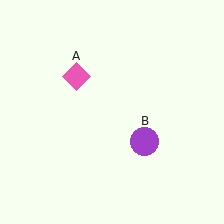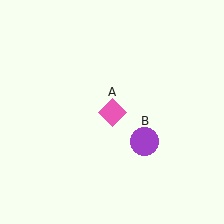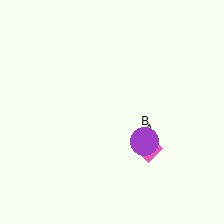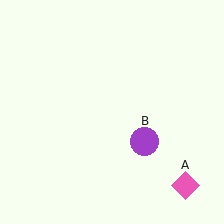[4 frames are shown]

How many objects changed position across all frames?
1 object changed position: pink diamond (object A).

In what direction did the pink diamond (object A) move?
The pink diamond (object A) moved down and to the right.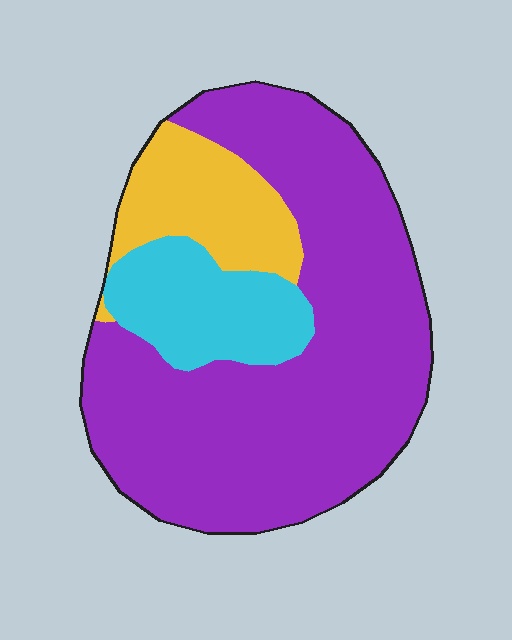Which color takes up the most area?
Purple, at roughly 70%.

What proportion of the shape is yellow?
Yellow takes up less than a quarter of the shape.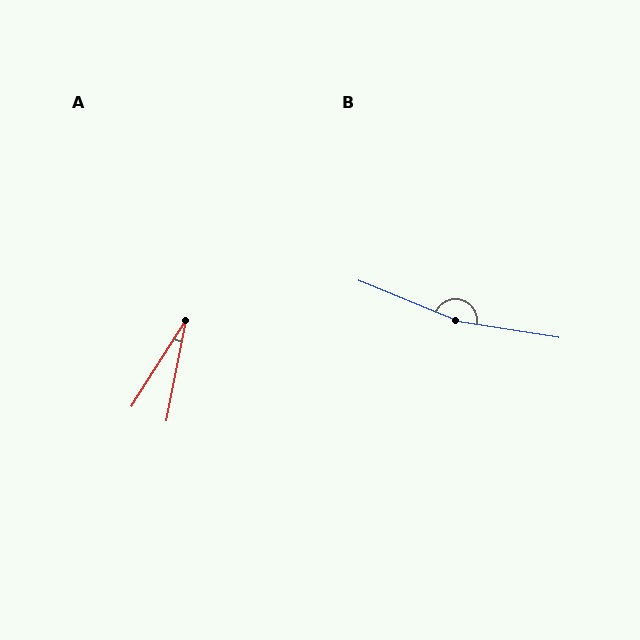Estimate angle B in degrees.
Approximately 167 degrees.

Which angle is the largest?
B, at approximately 167 degrees.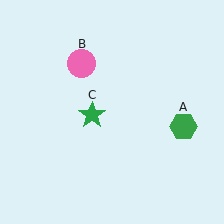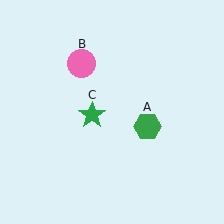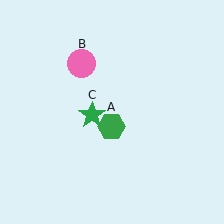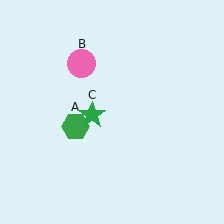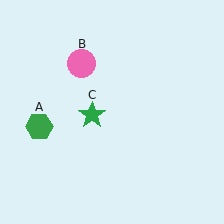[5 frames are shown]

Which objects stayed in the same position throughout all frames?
Pink circle (object B) and green star (object C) remained stationary.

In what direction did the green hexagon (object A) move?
The green hexagon (object A) moved left.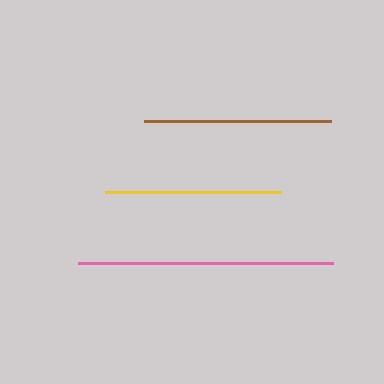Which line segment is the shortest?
The yellow line is the shortest at approximately 176 pixels.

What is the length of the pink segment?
The pink segment is approximately 255 pixels long.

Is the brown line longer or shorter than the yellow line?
The brown line is longer than the yellow line.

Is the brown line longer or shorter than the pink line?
The pink line is longer than the brown line.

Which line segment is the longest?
The pink line is the longest at approximately 255 pixels.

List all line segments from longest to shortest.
From longest to shortest: pink, brown, yellow.